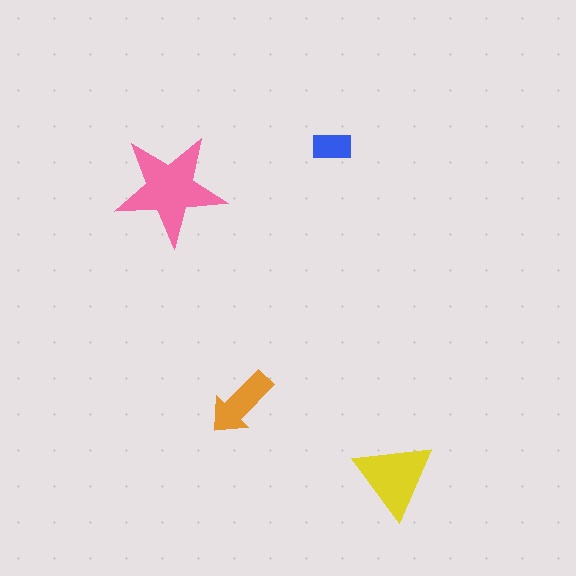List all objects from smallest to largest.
The blue rectangle, the orange arrow, the yellow triangle, the pink star.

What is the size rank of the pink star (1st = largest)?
1st.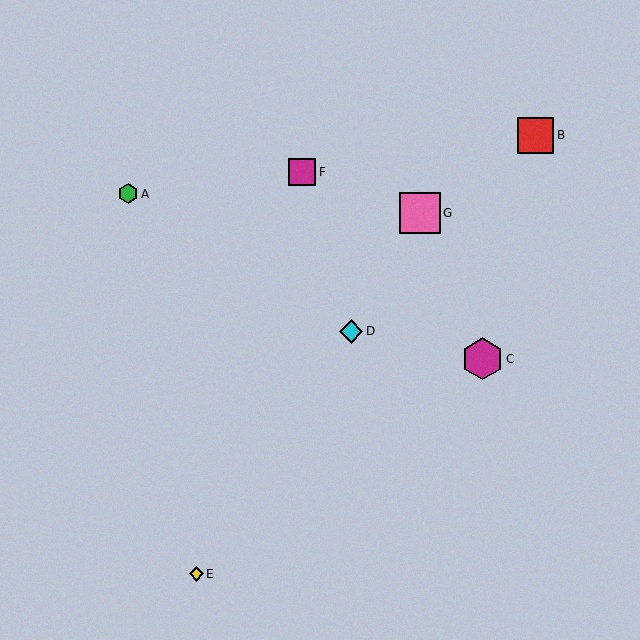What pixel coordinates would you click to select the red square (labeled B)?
Click at (536, 135) to select the red square B.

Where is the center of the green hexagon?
The center of the green hexagon is at (128, 194).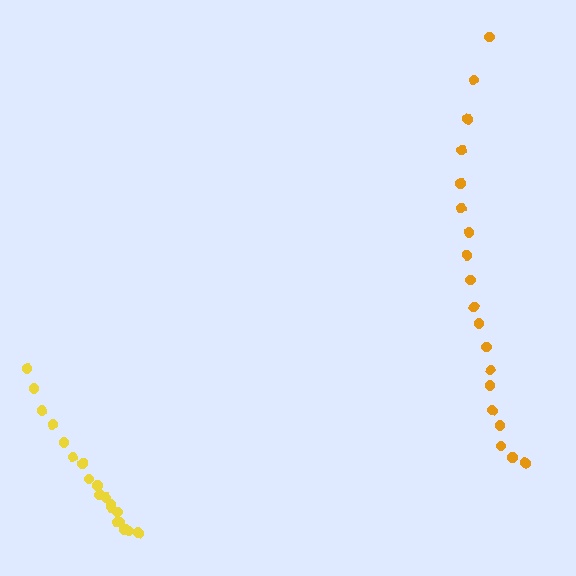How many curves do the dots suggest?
There are 2 distinct paths.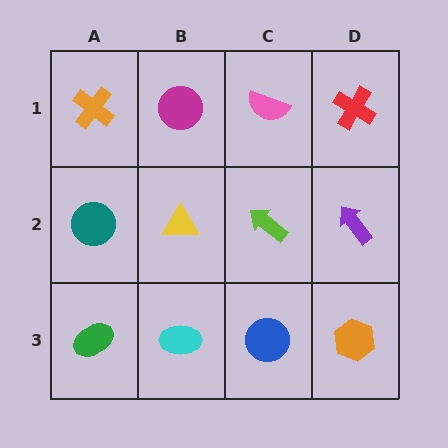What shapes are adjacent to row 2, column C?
A pink semicircle (row 1, column C), a blue circle (row 3, column C), a yellow triangle (row 2, column B), a purple arrow (row 2, column D).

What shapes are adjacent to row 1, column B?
A yellow triangle (row 2, column B), an orange cross (row 1, column A), a pink semicircle (row 1, column C).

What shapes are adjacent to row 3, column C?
A lime arrow (row 2, column C), a cyan ellipse (row 3, column B), an orange hexagon (row 3, column D).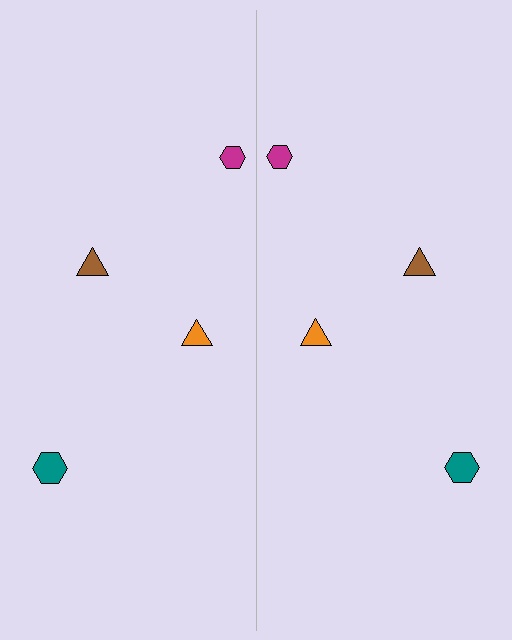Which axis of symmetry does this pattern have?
The pattern has a vertical axis of symmetry running through the center of the image.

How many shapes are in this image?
There are 8 shapes in this image.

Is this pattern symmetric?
Yes, this pattern has bilateral (reflection) symmetry.